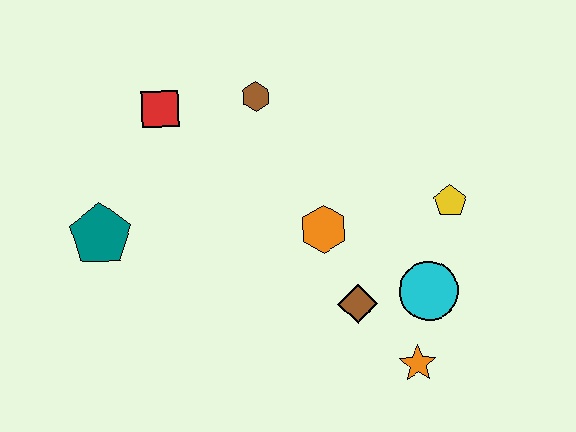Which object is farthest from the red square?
The orange star is farthest from the red square.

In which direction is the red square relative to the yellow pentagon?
The red square is to the left of the yellow pentagon.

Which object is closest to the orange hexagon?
The brown diamond is closest to the orange hexagon.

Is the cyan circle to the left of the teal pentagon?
No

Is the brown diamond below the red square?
Yes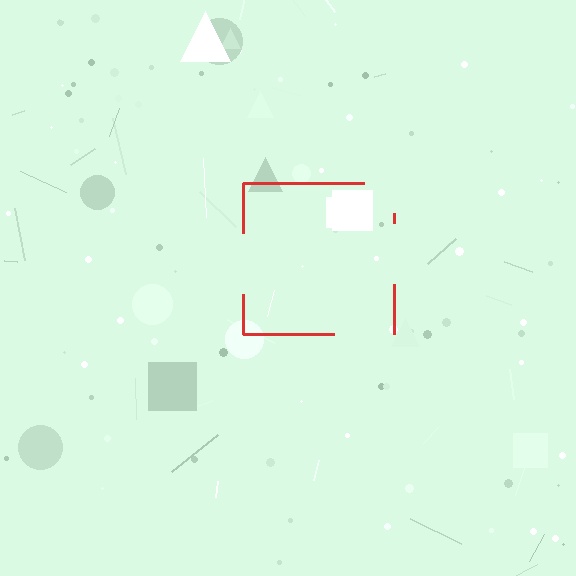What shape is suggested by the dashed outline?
The dashed outline suggests a square.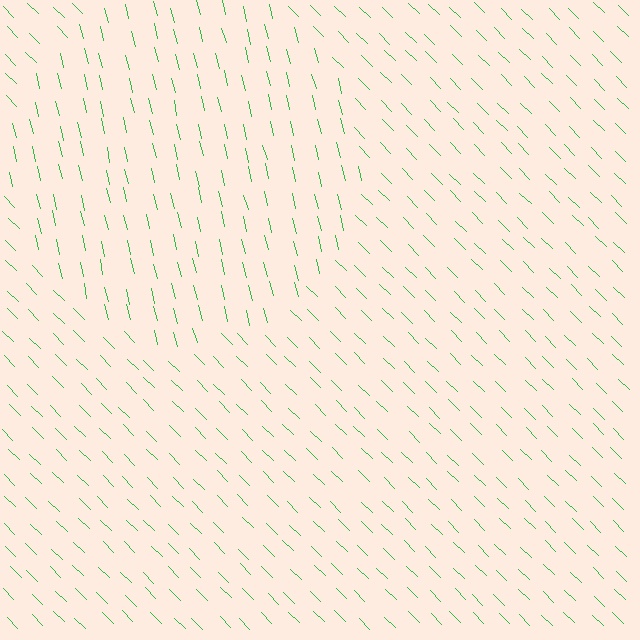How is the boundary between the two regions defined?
The boundary is defined purely by a change in line orientation (approximately 31 degrees difference). All lines are the same color and thickness.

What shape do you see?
I see a circle.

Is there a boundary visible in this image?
Yes, there is a texture boundary formed by a change in line orientation.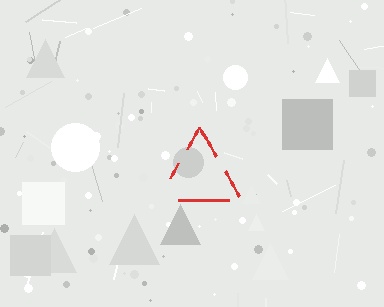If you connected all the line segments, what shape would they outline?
They would outline a triangle.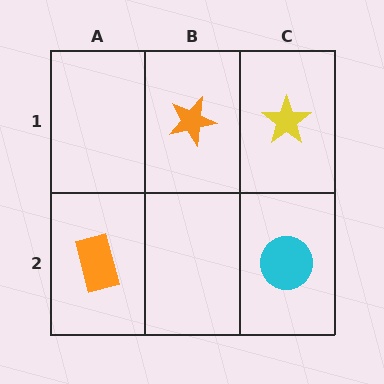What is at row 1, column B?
An orange star.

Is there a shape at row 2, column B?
No, that cell is empty.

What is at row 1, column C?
A yellow star.